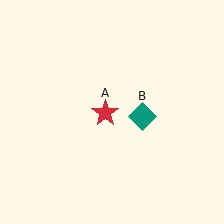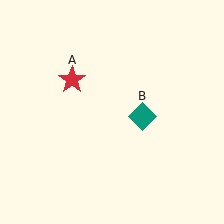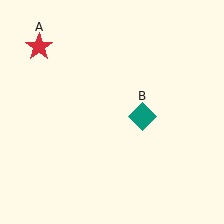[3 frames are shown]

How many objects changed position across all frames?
1 object changed position: red star (object A).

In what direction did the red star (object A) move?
The red star (object A) moved up and to the left.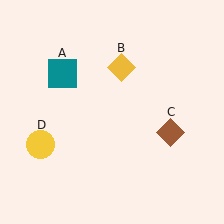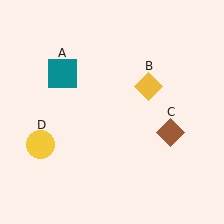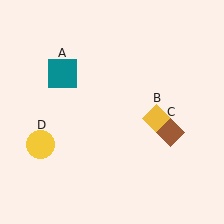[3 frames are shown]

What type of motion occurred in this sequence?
The yellow diamond (object B) rotated clockwise around the center of the scene.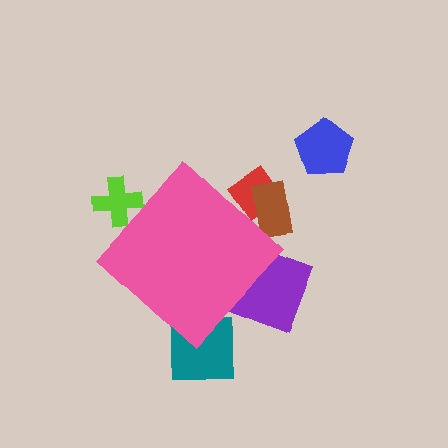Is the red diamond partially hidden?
Yes, the red diamond is partially hidden behind the pink diamond.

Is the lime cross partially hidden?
Yes, the lime cross is partially hidden behind the pink diamond.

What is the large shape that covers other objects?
A pink diamond.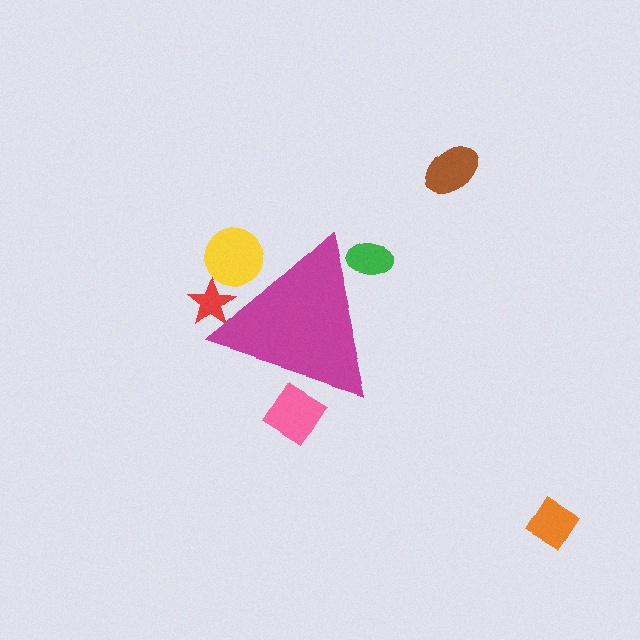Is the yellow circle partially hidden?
Yes, the yellow circle is partially hidden behind the magenta triangle.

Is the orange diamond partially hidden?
No, the orange diamond is fully visible.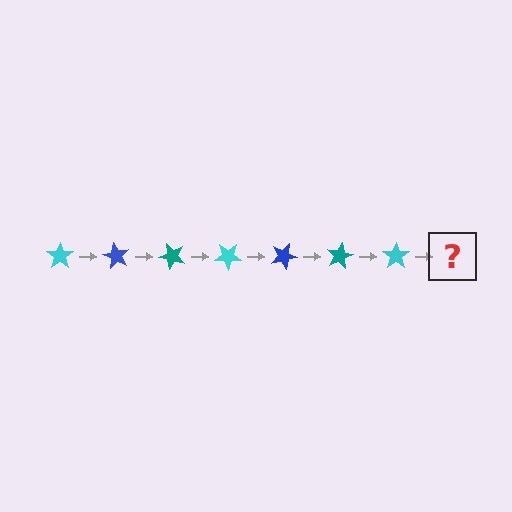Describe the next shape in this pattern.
It should be a blue star, rotated 420 degrees from the start.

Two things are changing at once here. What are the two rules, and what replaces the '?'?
The two rules are that it rotates 60 degrees each step and the color cycles through cyan, blue, and teal. The '?' should be a blue star, rotated 420 degrees from the start.